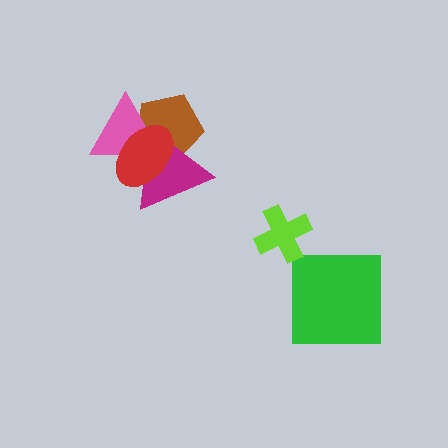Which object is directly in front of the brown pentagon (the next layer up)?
The pink triangle is directly in front of the brown pentagon.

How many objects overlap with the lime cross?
0 objects overlap with the lime cross.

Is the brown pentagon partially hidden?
Yes, it is partially covered by another shape.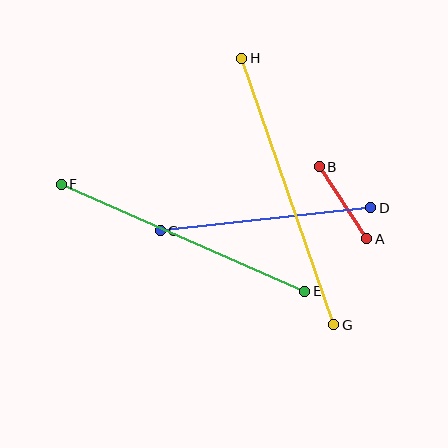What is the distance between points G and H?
The distance is approximately 282 pixels.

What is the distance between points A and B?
The distance is approximately 86 pixels.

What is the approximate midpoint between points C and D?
The midpoint is at approximately (265, 219) pixels.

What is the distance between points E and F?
The distance is approximately 266 pixels.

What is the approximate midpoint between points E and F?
The midpoint is at approximately (183, 238) pixels.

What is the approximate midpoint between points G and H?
The midpoint is at approximately (288, 191) pixels.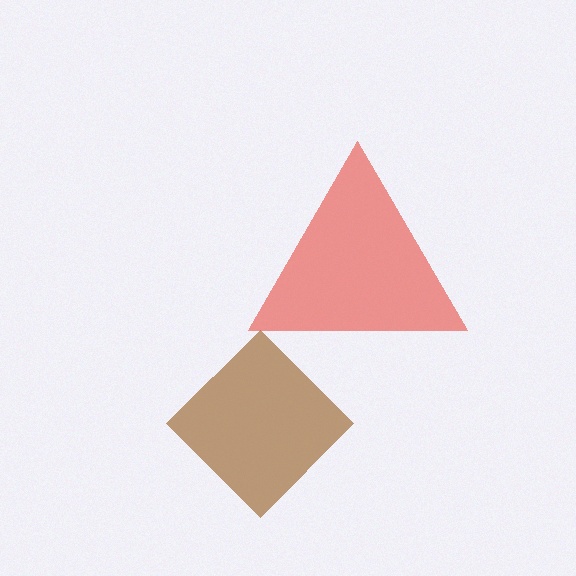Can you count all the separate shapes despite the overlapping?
Yes, there are 2 separate shapes.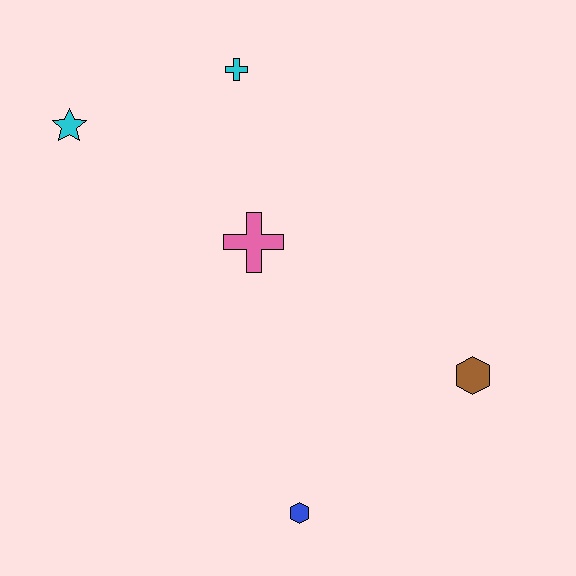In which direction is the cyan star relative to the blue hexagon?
The cyan star is above the blue hexagon.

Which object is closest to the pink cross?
The cyan cross is closest to the pink cross.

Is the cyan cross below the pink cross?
No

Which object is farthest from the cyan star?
The brown hexagon is farthest from the cyan star.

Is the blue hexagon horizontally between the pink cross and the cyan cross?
No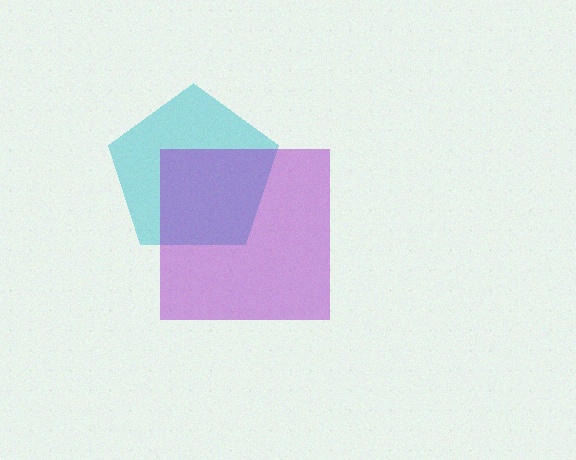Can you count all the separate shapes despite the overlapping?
Yes, there are 2 separate shapes.